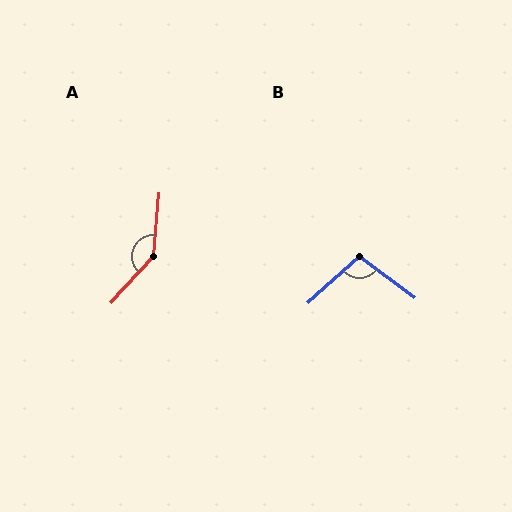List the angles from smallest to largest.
B (101°), A (142°).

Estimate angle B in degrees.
Approximately 101 degrees.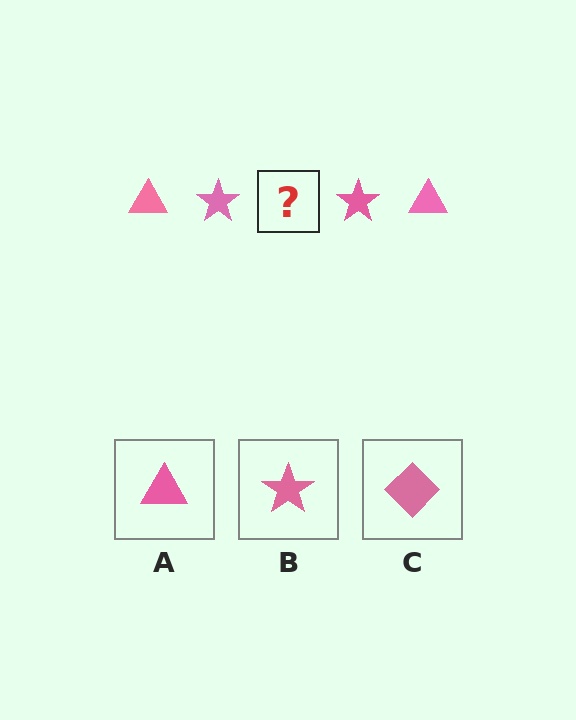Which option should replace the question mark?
Option A.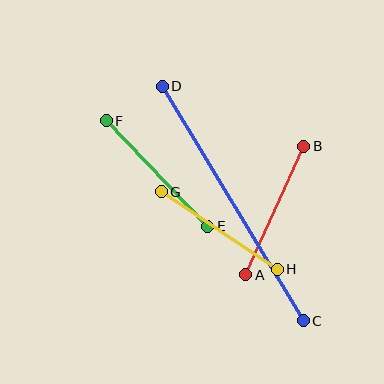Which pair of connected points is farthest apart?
Points C and D are farthest apart.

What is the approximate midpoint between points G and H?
The midpoint is at approximately (219, 231) pixels.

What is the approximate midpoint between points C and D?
The midpoint is at approximately (233, 203) pixels.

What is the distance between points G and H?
The distance is approximately 140 pixels.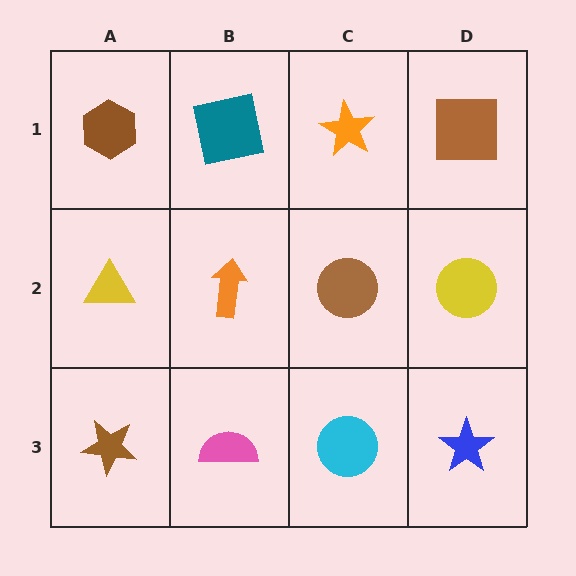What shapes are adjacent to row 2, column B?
A teal square (row 1, column B), a pink semicircle (row 3, column B), a yellow triangle (row 2, column A), a brown circle (row 2, column C).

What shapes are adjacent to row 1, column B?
An orange arrow (row 2, column B), a brown hexagon (row 1, column A), an orange star (row 1, column C).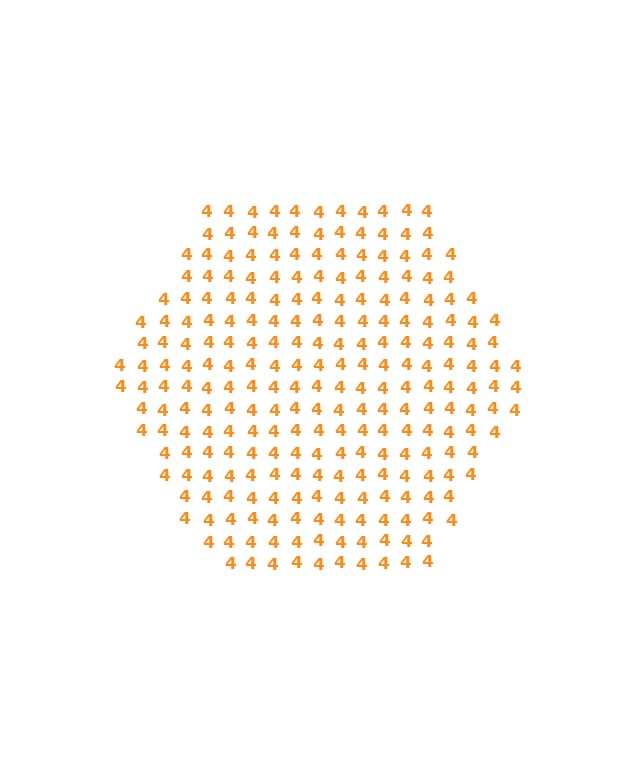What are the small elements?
The small elements are digit 4's.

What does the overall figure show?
The overall figure shows a hexagon.